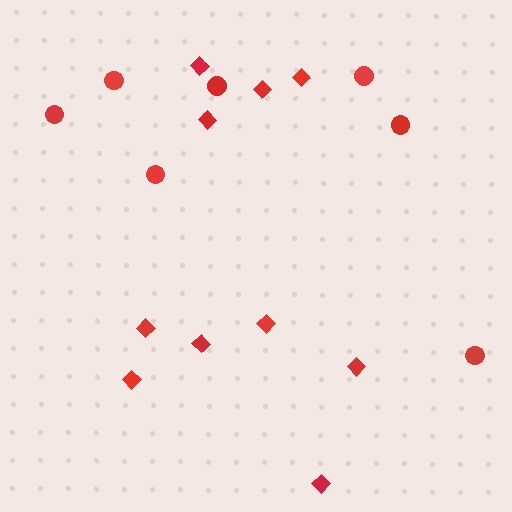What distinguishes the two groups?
There are 2 groups: one group of circles (7) and one group of diamonds (10).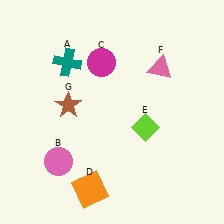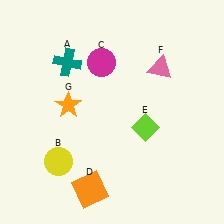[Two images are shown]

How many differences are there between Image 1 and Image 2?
There are 2 differences between the two images.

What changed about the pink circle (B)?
In Image 1, B is pink. In Image 2, it changed to yellow.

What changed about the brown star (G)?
In Image 1, G is brown. In Image 2, it changed to orange.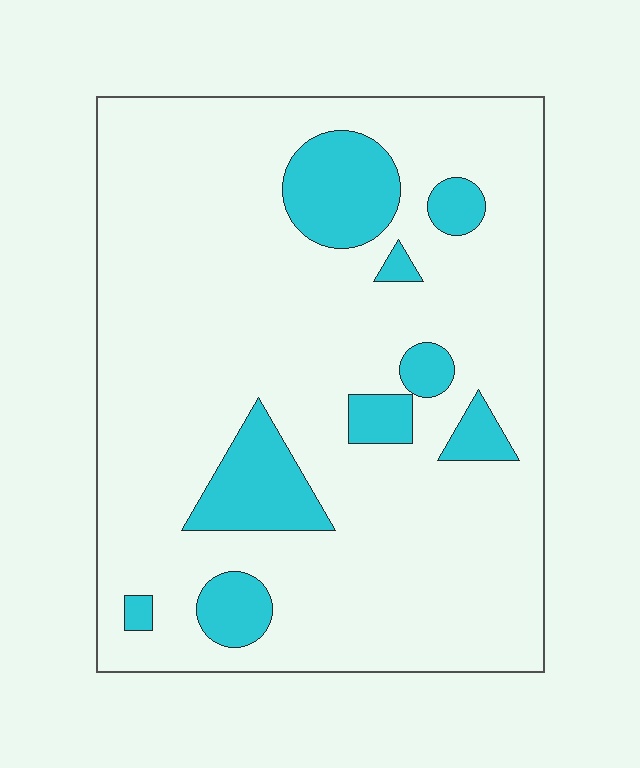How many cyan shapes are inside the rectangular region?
9.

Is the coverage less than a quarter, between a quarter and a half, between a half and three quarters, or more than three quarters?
Less than a quarter.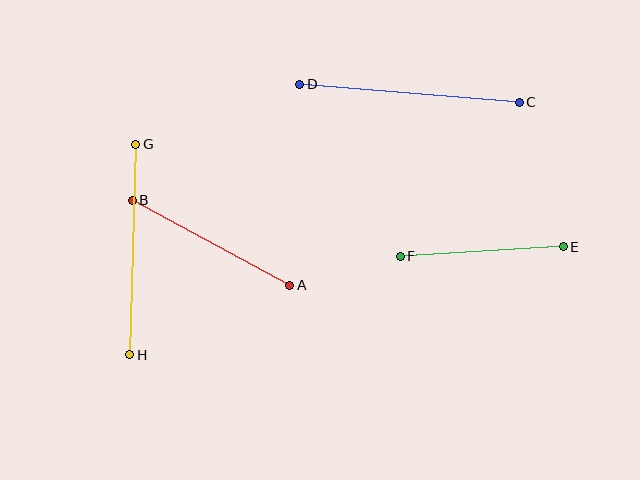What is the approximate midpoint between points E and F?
The midpoint is at approximately (482, 252) pixels.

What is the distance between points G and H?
The distance is approximately 210 pixels.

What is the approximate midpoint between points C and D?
The midpoint is at approximately (409, 93) pixels.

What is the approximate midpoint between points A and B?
The midpoint is at approximately (211, 243) pixels.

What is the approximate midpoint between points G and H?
The midpoint is at approximately (133, 249) pixels.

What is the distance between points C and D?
The distance is approximately 220 pixels.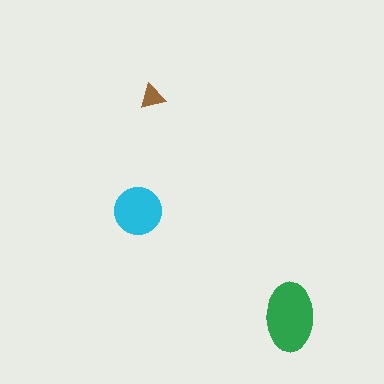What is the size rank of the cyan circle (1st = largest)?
2nd.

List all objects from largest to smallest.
The green ellipse, the cyan circle, the brown triangle.